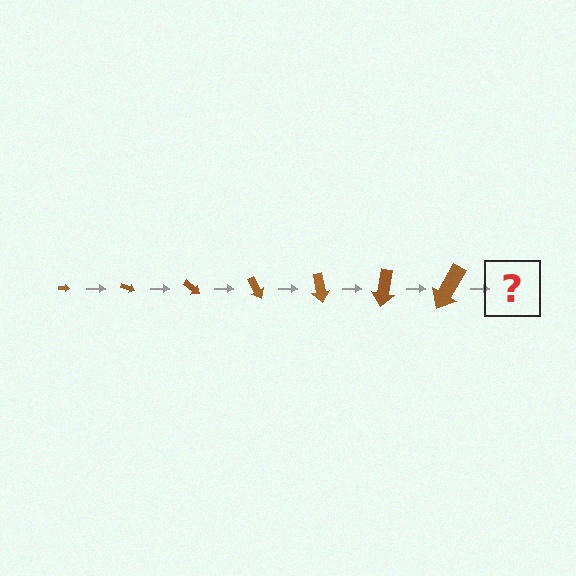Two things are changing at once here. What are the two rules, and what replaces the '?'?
The two rules are that the arrow grows larger each step and it rotates 20 degrees each step. The '?' should be an arrow, larger than the previous one and rotated 140 degrees from the start.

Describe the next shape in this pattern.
It should be an arrow, larger than the previous one and rotated 140 degrees from the start.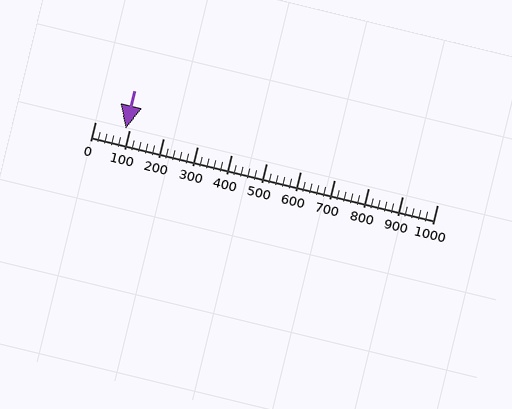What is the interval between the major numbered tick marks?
The major tick marks are spaced 100 units apart.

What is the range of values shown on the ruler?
The ruler shows values from 0 to 1000.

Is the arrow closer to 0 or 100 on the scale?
The arrow is closer to 100.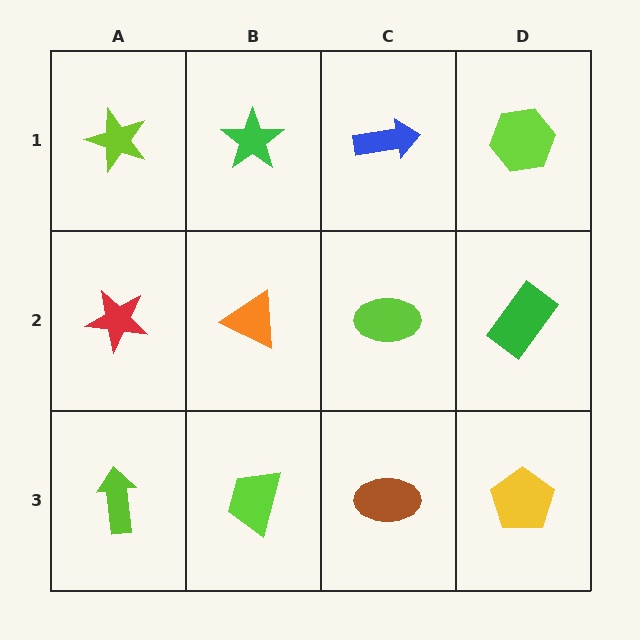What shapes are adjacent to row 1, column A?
A red star (row 2, column A), a green star (row 1, column B).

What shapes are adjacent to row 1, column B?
An orange triangle (row 2, column B), a lime star (row 1, column A), a blue arrow (row 1, column C).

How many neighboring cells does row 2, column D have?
3.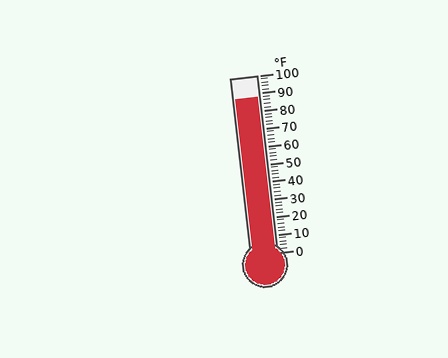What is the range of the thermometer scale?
The thermometer scale ranges from 0°F to 100°F.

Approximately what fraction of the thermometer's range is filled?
The thermometer is filled to approximately 90% of its range.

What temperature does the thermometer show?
The thermometer shows approximately 88°F.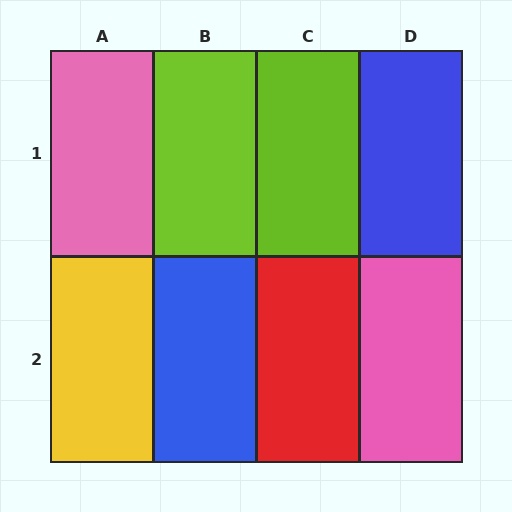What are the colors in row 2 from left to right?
Yellow, blue, red, pink.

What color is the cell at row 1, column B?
Lime.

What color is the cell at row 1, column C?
Lime.